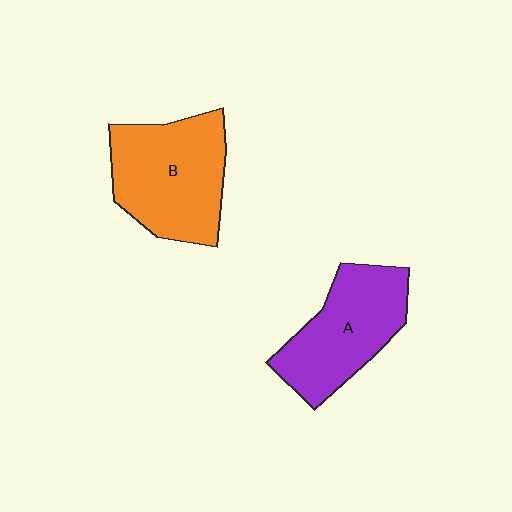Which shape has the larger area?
Shape B (orange).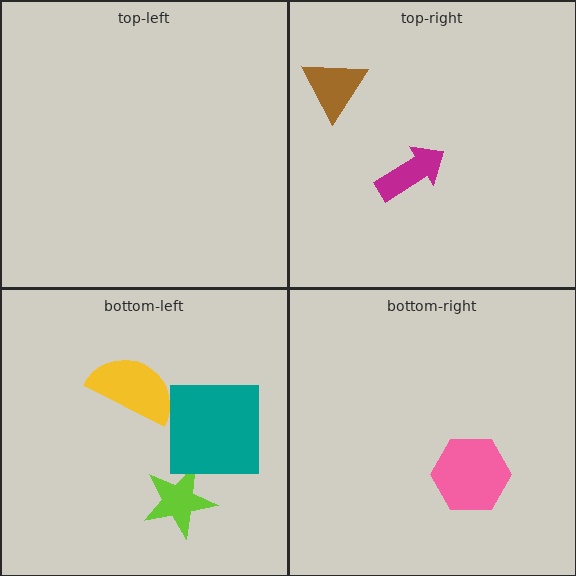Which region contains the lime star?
The bottom-left region.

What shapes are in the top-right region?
The brown triangle, the magenta arrow.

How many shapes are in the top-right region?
2.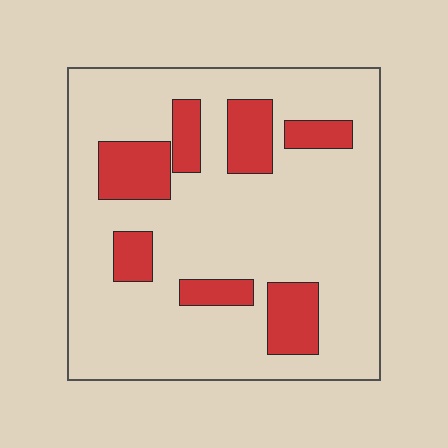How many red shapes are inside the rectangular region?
7.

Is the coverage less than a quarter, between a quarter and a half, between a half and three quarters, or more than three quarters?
Less than a quarter.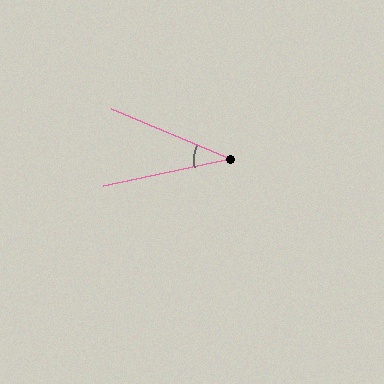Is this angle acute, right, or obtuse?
It is acute.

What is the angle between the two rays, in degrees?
Approximately 35 degrees.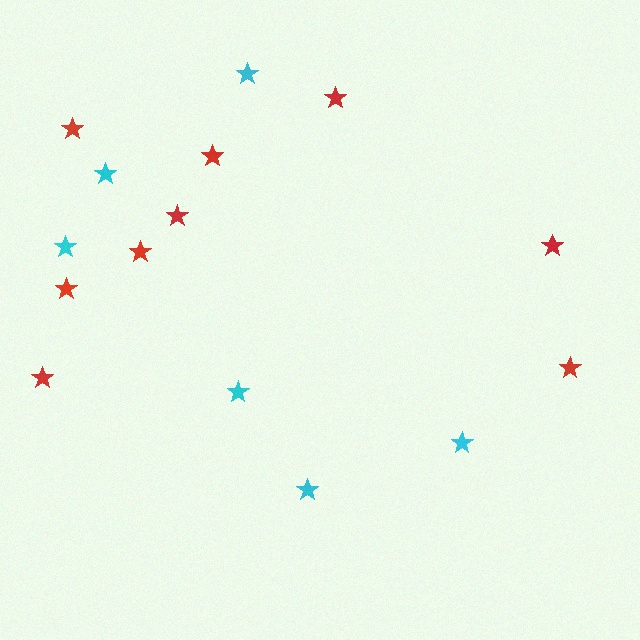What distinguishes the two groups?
There are 2 groups: one group of cyan stars (6) and one group of red stars (9).